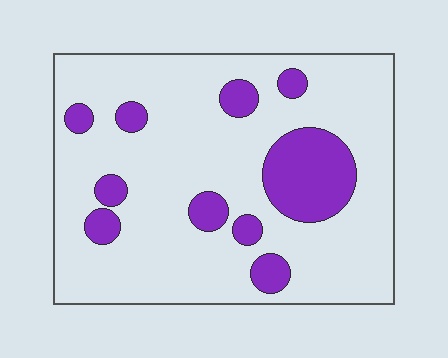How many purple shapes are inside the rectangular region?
10.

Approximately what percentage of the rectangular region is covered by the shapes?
Approximately 20%.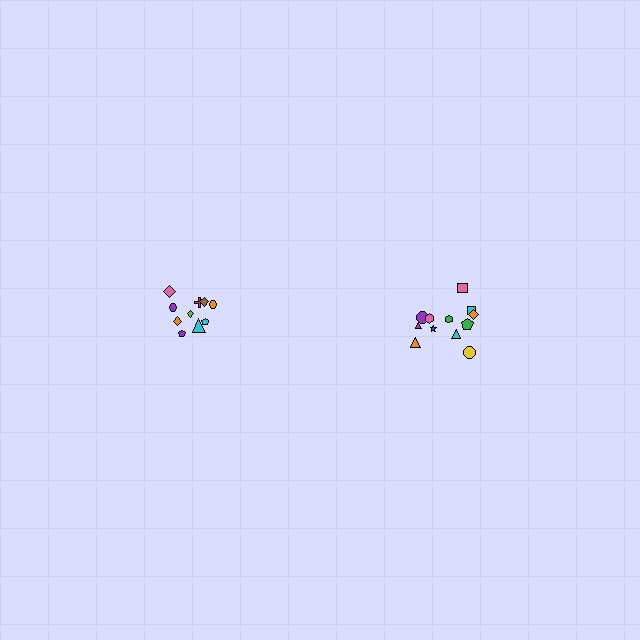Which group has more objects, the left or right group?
The right group.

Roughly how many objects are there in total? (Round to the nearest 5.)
Roughly 20 objects in total.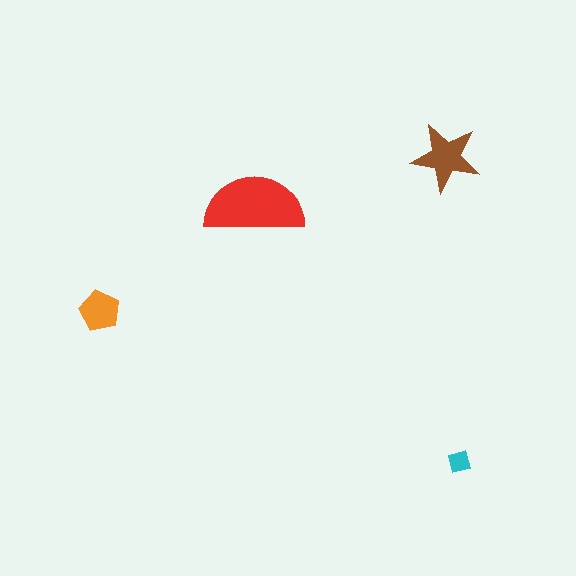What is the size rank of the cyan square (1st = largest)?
4th.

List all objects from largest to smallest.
The red semicircle, the brown star, the orange pentagon, the cyan square.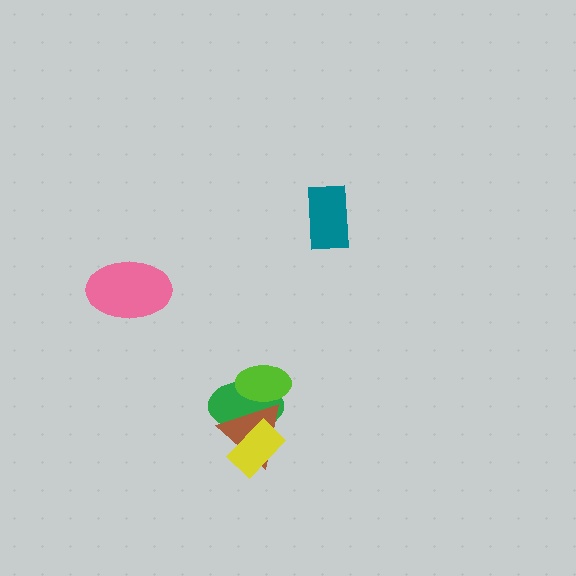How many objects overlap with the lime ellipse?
2 objects overlap with the lime ellipse.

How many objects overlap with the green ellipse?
3 objects overlap with the green ellipse.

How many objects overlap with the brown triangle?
3 objects overlap with the brown triangle.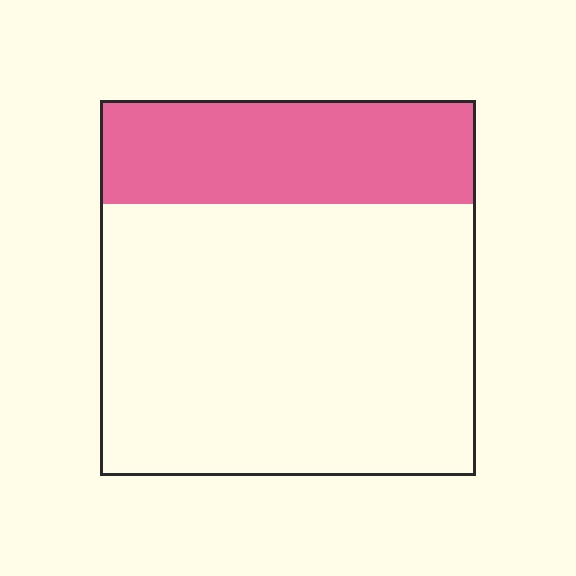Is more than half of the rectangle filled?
No.